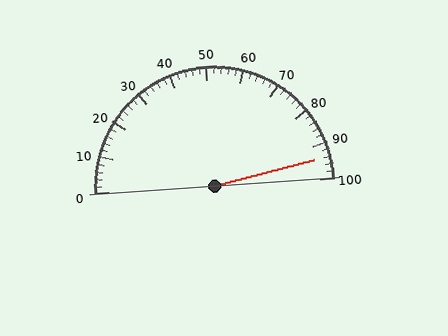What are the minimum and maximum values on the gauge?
The gauge ranges from 0 to 100.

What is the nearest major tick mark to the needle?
The nearest major tick mark is 90.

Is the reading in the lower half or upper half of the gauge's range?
The reading is in the upper half of the range (0 to 100).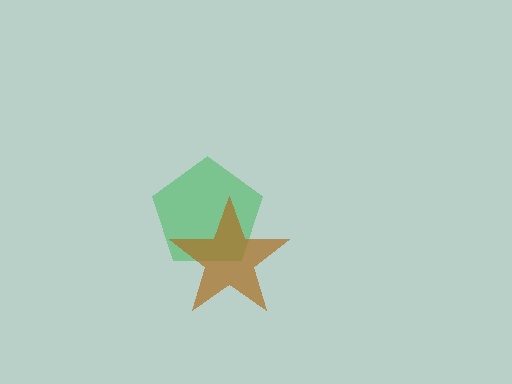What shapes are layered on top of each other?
The layered shapes are: a green pentagon, a brown star.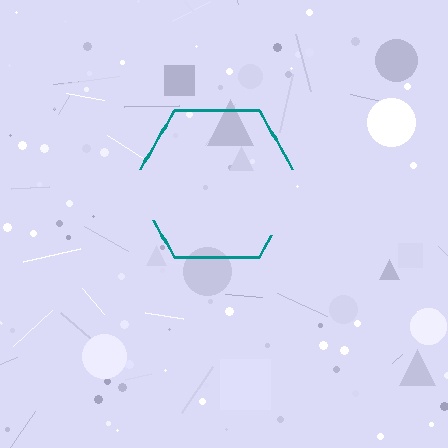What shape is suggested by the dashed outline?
The dashed outline suggests a hexagon.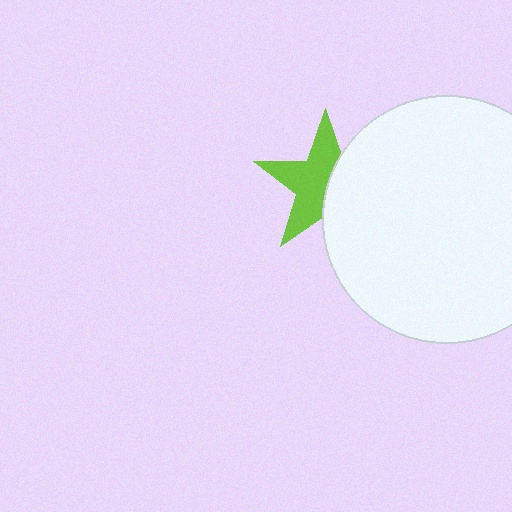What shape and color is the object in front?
The object in front is a white circle.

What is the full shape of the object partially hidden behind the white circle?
The partially hidden object is a lime star.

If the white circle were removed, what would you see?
You would see the complete lime star.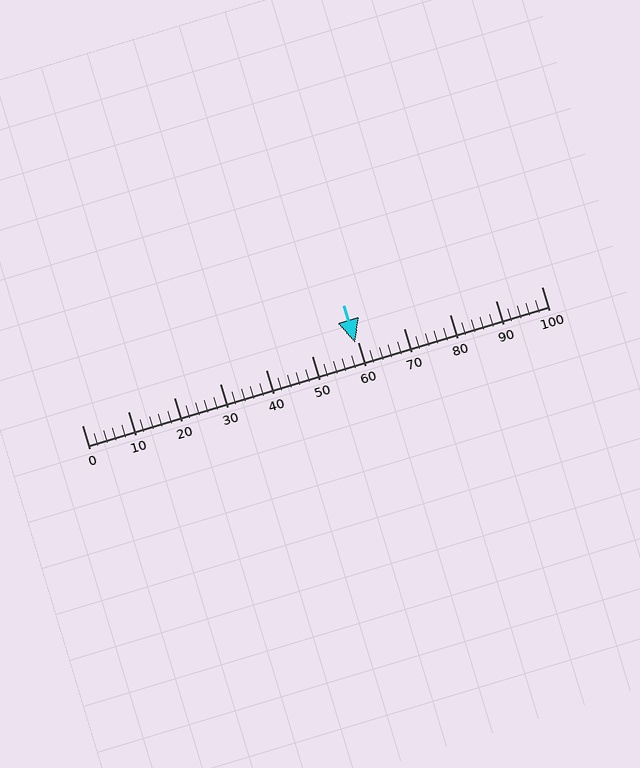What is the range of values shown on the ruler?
The ruler shows values from 0 to 100.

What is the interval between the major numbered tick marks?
The major tick marks are spaced 10 units apart.